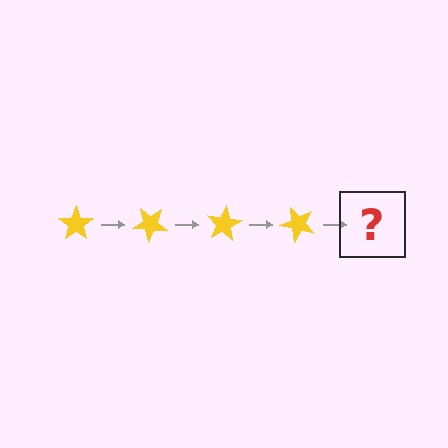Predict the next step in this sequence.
The next step is a yellow star rotated 160 degrees.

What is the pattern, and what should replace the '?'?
The pattern is that the star rotates 40 degrees each step. The '?' should be a yellow star rotated 160 degrees.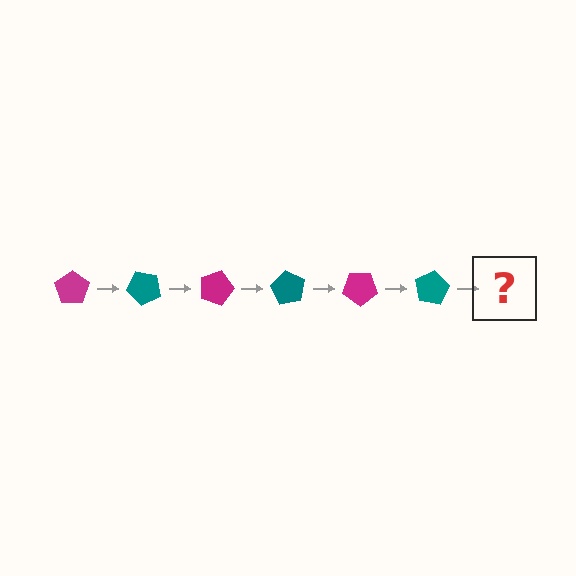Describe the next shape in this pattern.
It should be a magenta pentagon, rotated 270 degrees from the start.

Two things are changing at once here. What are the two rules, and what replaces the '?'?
The two rules are that it rotates 45 degrees each step and the color cycles through magenta and teal. The '?' should be a magenta pentagon, rotated 270 degrees from the start.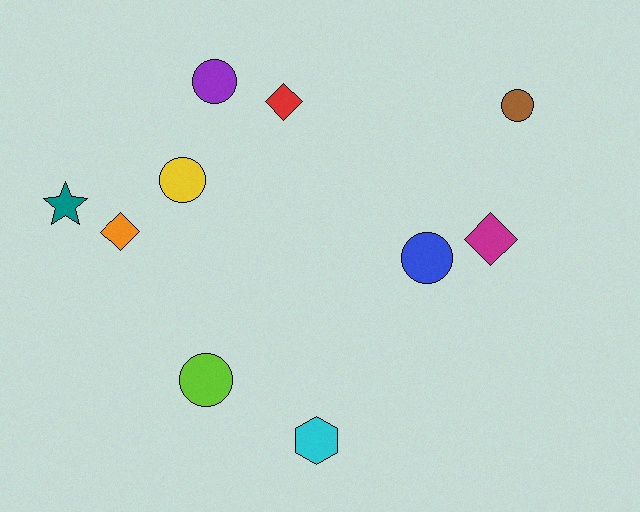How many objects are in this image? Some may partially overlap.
There are 10 objects.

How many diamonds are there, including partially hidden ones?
There are 3 diamonds.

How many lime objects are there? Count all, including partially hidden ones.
There is 1 lime object.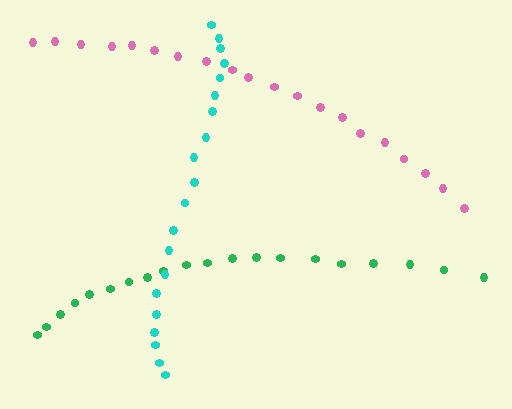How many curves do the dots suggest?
There are 3 distinct paths.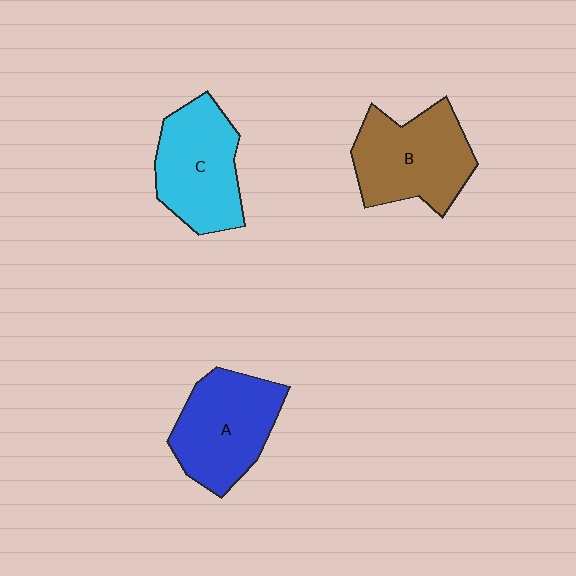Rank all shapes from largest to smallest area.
From largest to smallest: B (brown), A (blue), C (cyan).